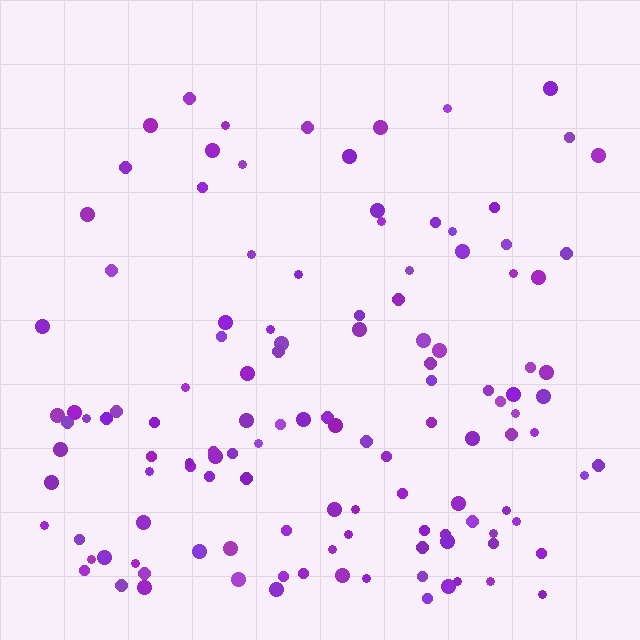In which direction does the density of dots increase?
From top to bottom, with the bottom side densest.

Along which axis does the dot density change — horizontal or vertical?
Vertical.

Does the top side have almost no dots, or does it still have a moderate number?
Still a moderate number, just noticeably fewer than the bottom.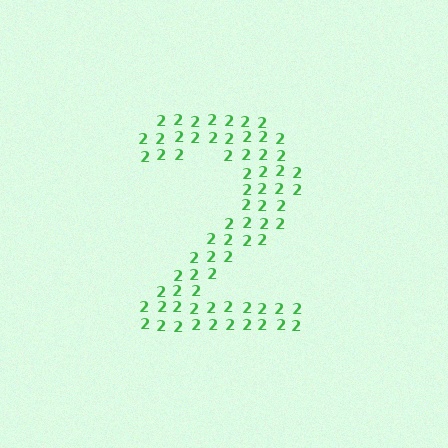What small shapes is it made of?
It is made of small digit 2's.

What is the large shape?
The large shape is the digit 2.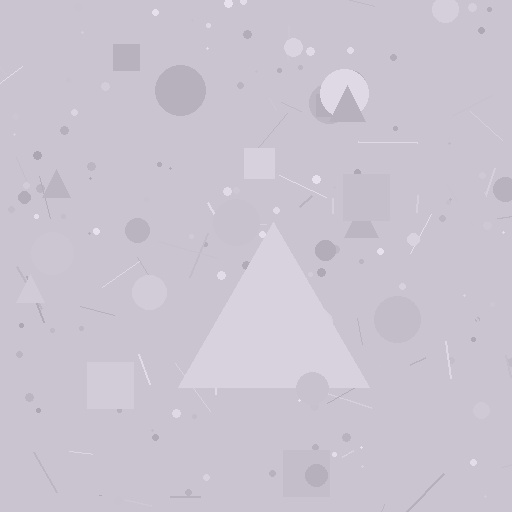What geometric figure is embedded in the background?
A triangle is embedded in the background.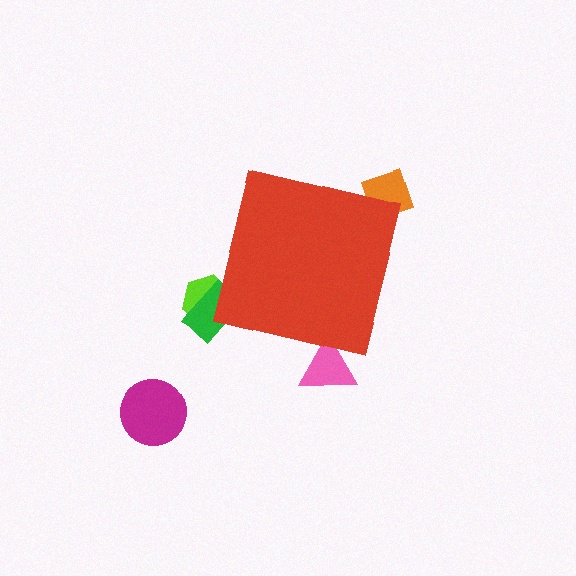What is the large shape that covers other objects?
A red square.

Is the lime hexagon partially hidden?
Yes, the lime hexagon is partially hidden behind the red square.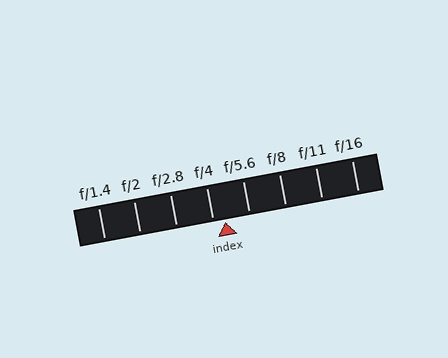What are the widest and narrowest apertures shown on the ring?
The widest aperture shown is f/1.4 and the narrowest is f/16.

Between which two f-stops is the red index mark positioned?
The index mark is between f/4 and f/5.6.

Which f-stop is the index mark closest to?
The index mark is closest to f/4.